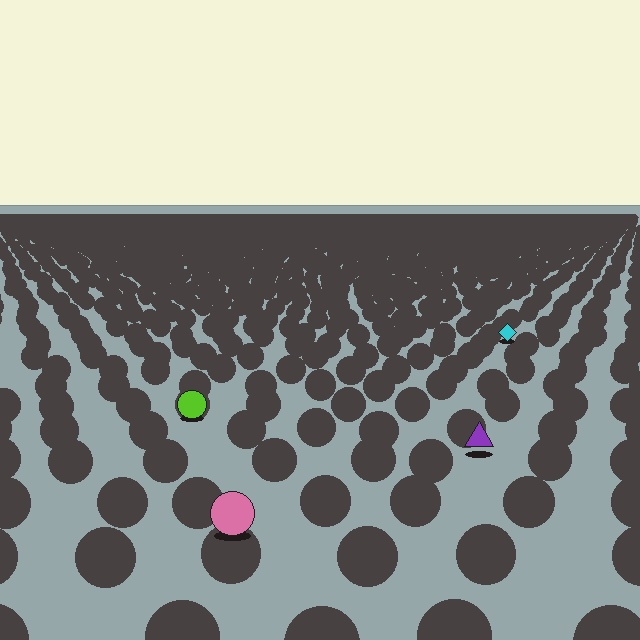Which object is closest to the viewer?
The pink circle is closest. The texture marks near it are larger and more spread out.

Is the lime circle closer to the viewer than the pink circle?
No. The pink circle is closer — you can tell from the texture gradient: the ground texture is coarser near it.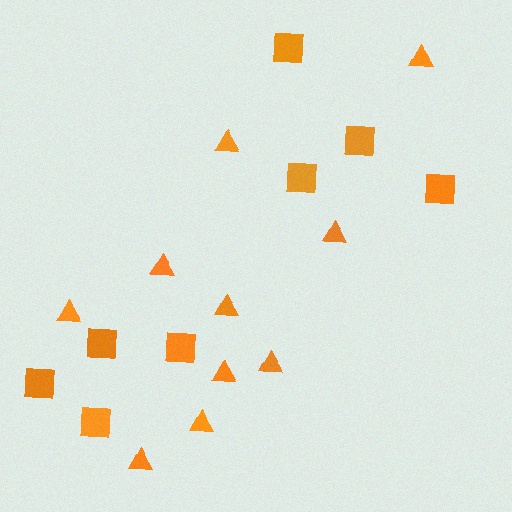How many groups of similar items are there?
There are 2 groups: one group of triangles (10) and one group of squares (8).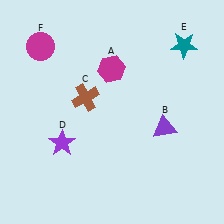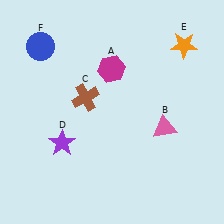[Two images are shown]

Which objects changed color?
B changed from purple to pink. E changed from teal to orange. F changed from magenta to blue.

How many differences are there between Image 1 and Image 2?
There are 3 differences between the two images.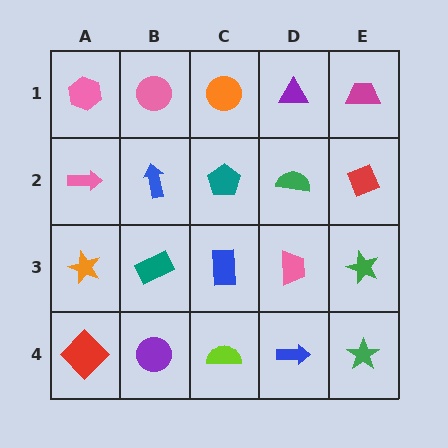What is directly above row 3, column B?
A blue arrow.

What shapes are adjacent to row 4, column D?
A pink trapezoid (row 3, column D), a lime semicircle (row 4, column C), a green star (row 4, column E).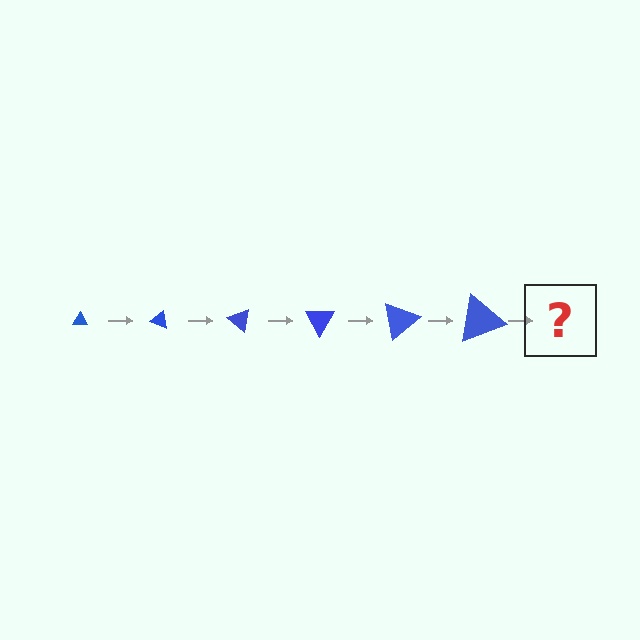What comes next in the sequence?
The next element should be a triangle, larger than the previous one and rotated 120 degrees from the start.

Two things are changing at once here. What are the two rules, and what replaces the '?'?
The two rules are that the triangle grows larger each step and it rotates 20 degrees each step. The '?' should be a triangle, larger than the previous one and rotated 120 degrees from the start.